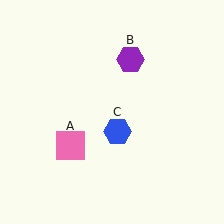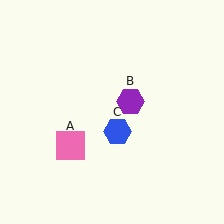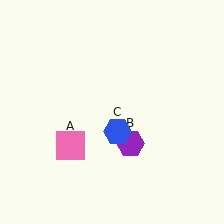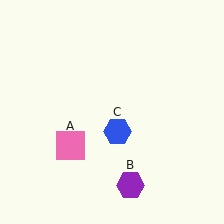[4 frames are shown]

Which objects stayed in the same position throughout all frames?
Pink square (object A) and blue hexagon (object C) remained stationary.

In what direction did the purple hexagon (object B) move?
The purple hexagon (object B) moved down.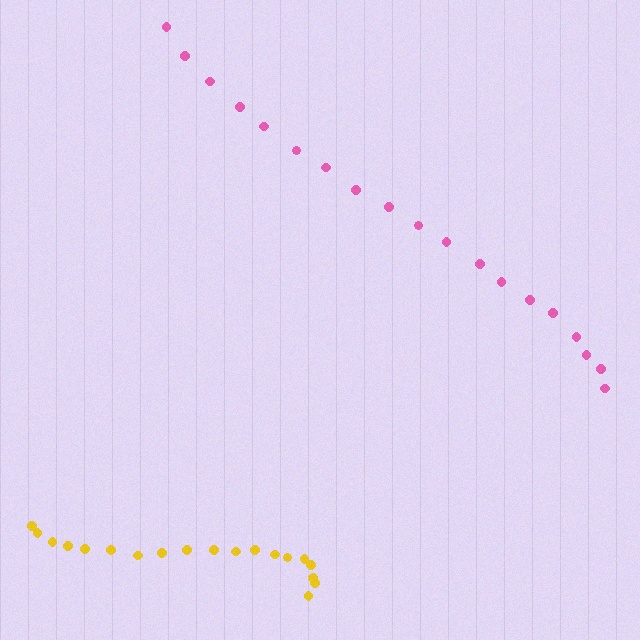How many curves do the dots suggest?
There are 2 distinct paths.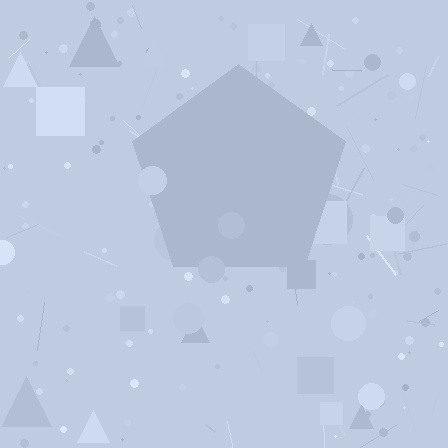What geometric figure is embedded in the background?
A pentagon is embedded in the background.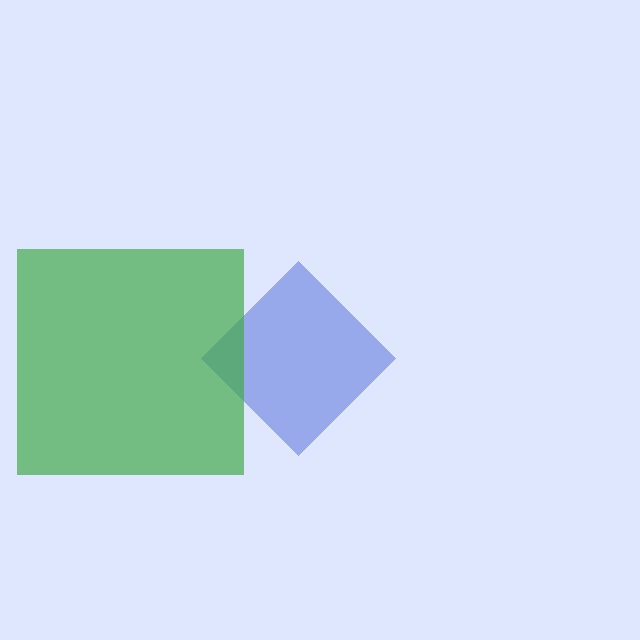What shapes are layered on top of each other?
The layered shapes are: a blue diamond, a green square.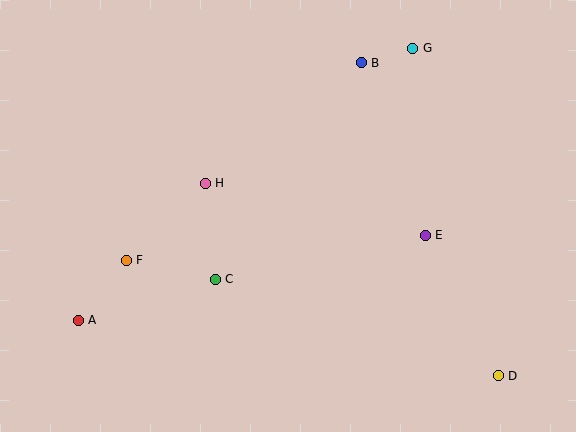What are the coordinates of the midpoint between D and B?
The midpoint between D and B is at (430, 219).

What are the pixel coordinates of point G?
Point G is at (413, 48).